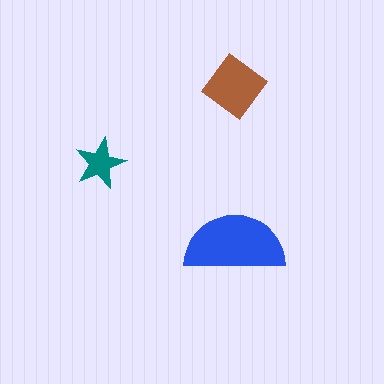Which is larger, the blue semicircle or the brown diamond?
The blue semicircle.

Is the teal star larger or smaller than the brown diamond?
Smaller.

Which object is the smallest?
The teal star.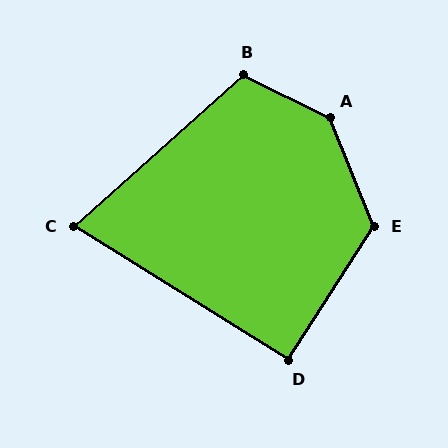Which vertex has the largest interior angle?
A, at approximately 138 degrees.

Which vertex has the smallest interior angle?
C, at approximately 73 degrees.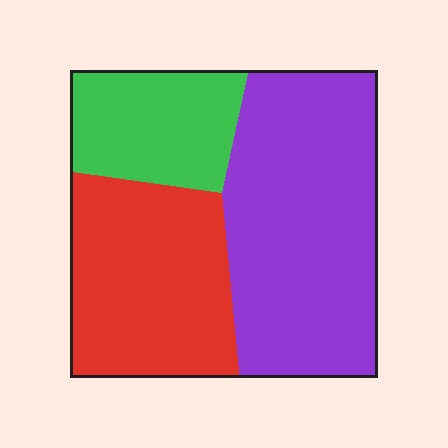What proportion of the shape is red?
Red takes up between a sixth and a third of the shape.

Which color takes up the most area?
Purple, at roughly 45%.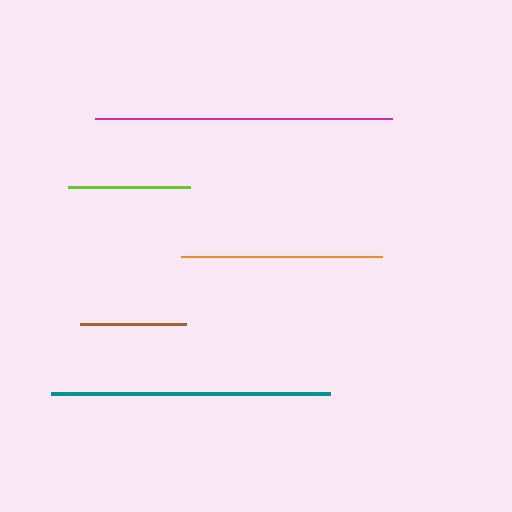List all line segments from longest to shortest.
From longest to shortest: magenta, teal, orange, lime, brown.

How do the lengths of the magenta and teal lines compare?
The magenta and teal lines are approximately the same length.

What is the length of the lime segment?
The lime segment is approximately 122 pixels long.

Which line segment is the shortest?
The brown line is the shortest at approximately 106 pixels.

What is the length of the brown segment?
The brown segment is approximately 106 pixels long.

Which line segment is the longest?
The magenta line is the longest at approximately 297 pixels.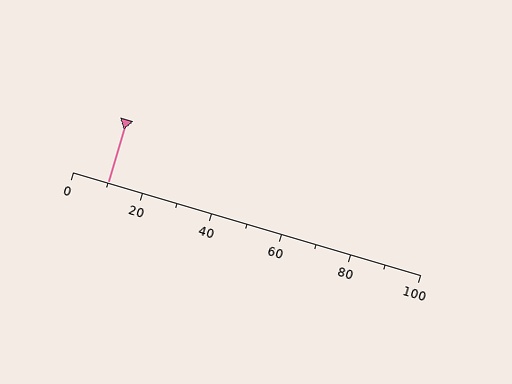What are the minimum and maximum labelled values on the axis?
The axis runs from 0 to 100.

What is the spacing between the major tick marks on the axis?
The major ticks are spaced 20 apart.